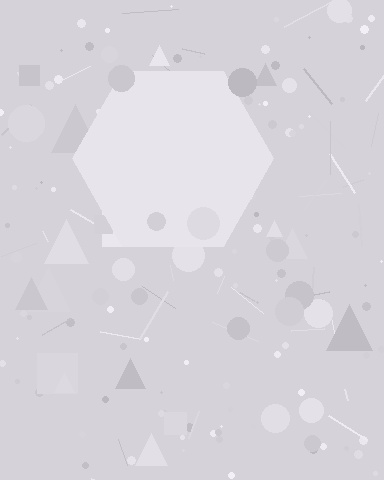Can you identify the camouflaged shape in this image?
The camouflaged shape is a hexagon.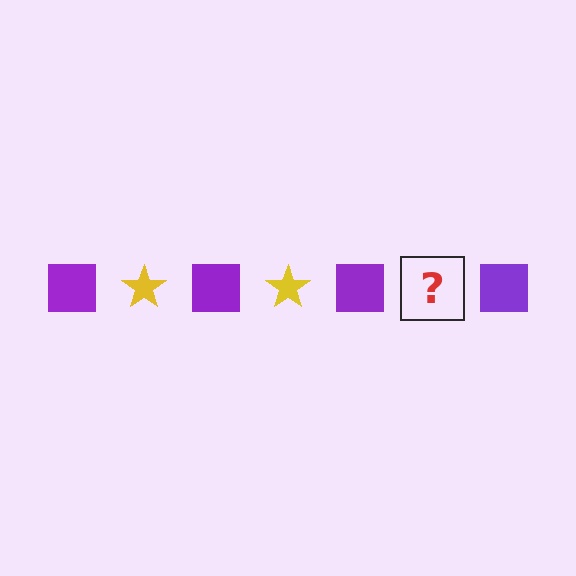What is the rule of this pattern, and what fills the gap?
The rule is that the pattern alternates between purple square and yellow star. The gap should be filled with a yellow star.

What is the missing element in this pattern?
The missing element is a yellow star.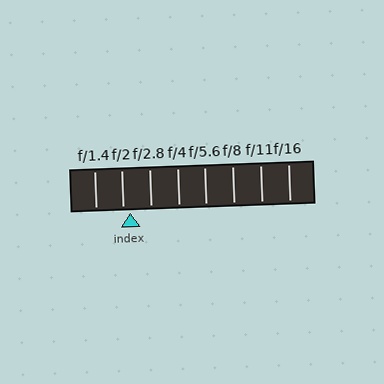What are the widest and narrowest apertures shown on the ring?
The widest aperture shown is f/1.4 and the narrowest is f/16.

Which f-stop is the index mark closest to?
The index mark is closest to f/2.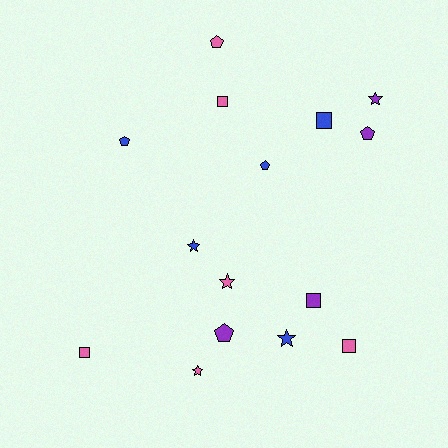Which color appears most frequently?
Pink, with 6 objects.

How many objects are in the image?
There are 15 objects.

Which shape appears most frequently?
Square, with 5 objects.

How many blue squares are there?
There is 1 blue square.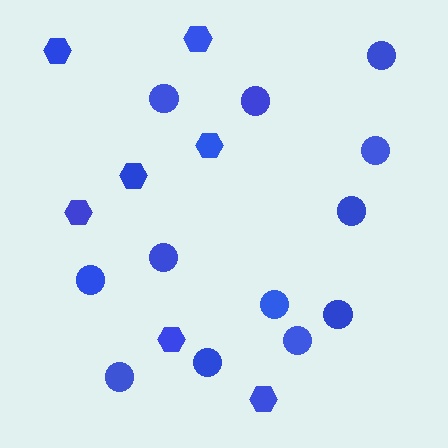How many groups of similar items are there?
There are 2 groups: one group of hexagons (7) and one group of circles (12).